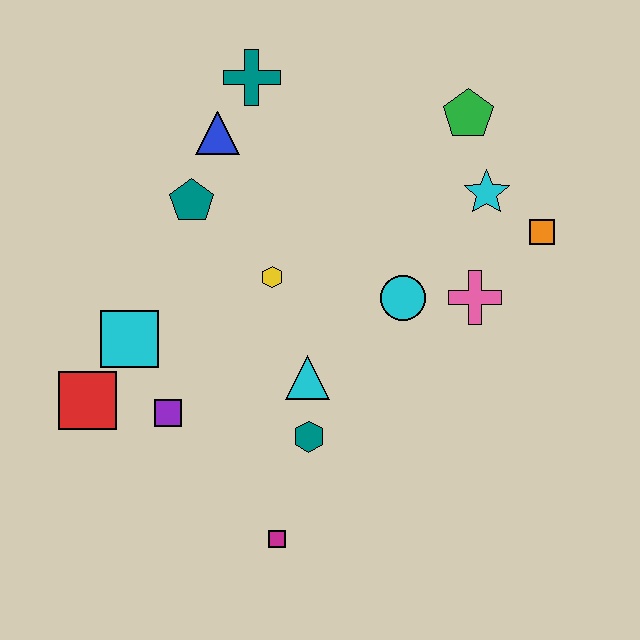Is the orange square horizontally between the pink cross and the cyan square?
No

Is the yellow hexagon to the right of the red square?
Yes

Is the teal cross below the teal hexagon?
No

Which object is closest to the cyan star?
The orange square is closest to the cyan star.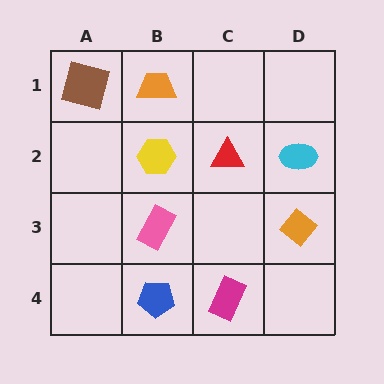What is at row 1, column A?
A brown square.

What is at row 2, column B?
A yellow hexagon.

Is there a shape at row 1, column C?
No, that cell is empty.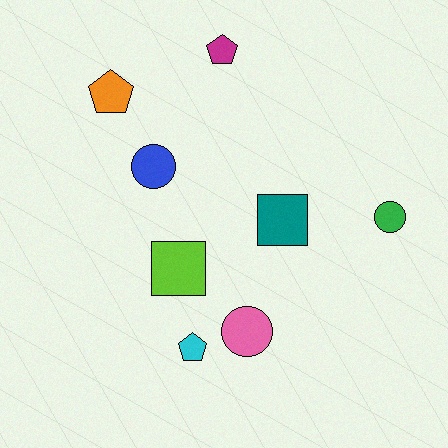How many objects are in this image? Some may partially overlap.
There are 8 objects.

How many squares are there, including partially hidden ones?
There are 2 squares.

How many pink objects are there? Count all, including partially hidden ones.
There is 1 pink object.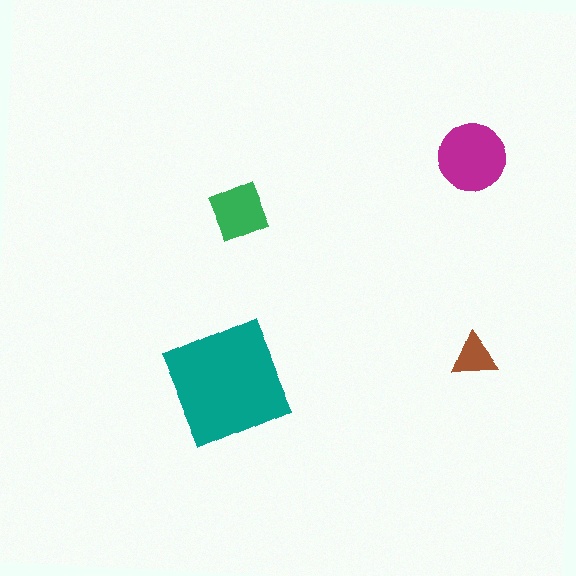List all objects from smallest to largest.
The brown triangle, the green diamond, the magenta circle, the teal square.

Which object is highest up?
The magenta circle is topmost.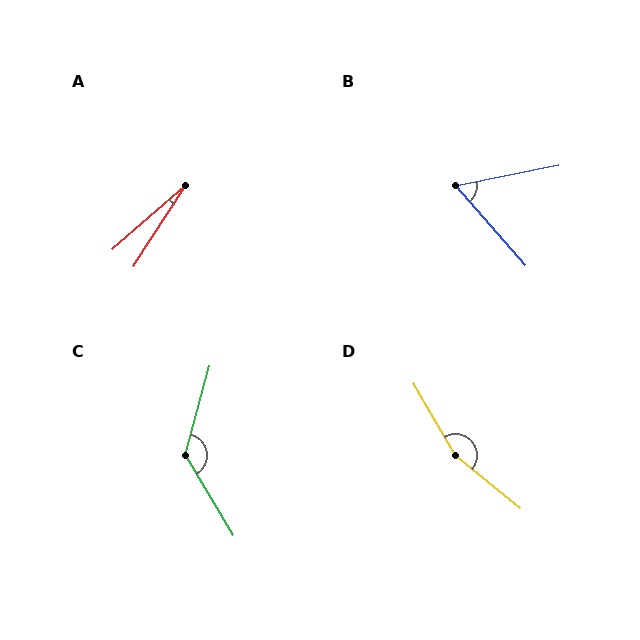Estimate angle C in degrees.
Approximately 134 degrees.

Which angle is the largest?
D, at approximately 160 degrees.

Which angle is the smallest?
A, at approximately 16 degrees.